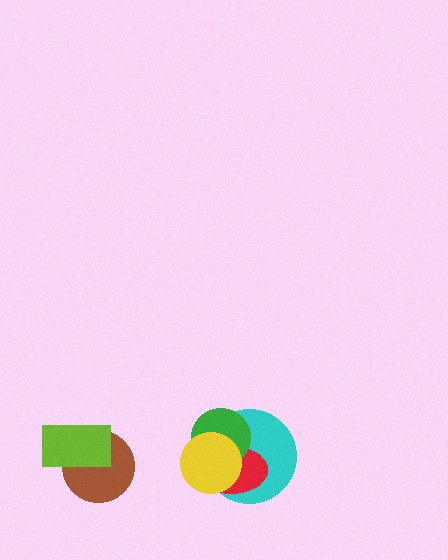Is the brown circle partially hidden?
Yes, it is partially covered by another shape.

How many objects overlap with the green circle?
3 objects overlap with the green circle.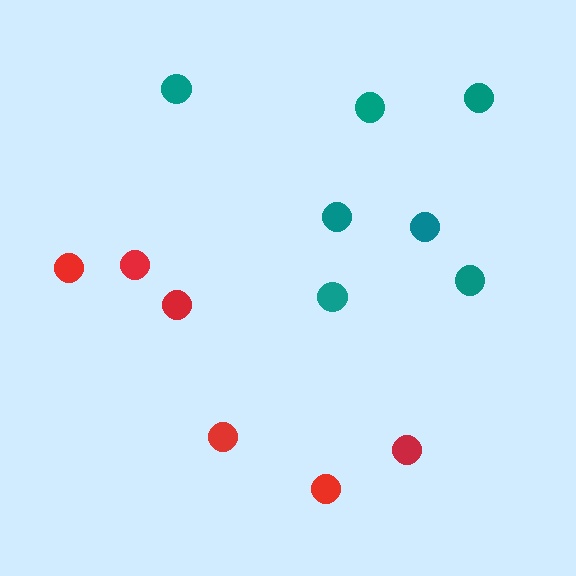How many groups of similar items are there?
There are 2 groups: one group of red circles (6) and one group of teal circles (7).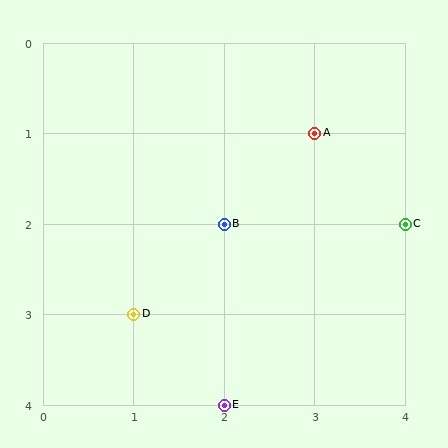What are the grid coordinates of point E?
Point E is at grid coordinates (2, 4).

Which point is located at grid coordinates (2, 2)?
Point B is at (2, 2).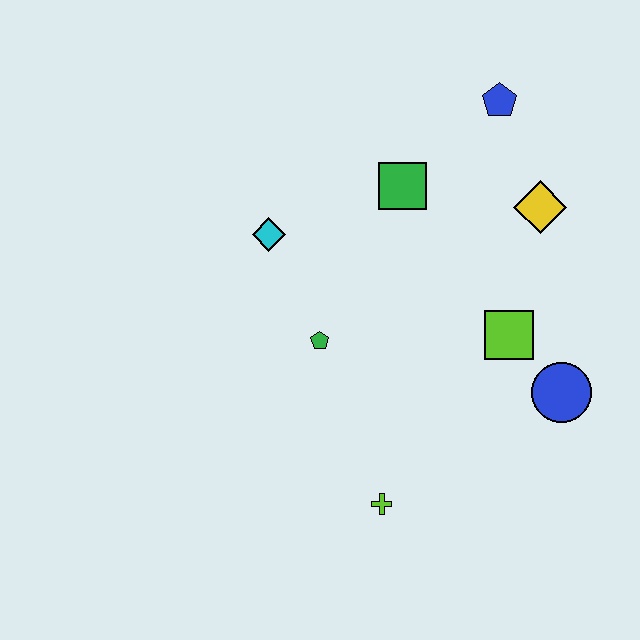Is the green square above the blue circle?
Yes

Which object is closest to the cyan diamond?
The green pentagon is closest to the cyan diamond.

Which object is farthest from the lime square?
The cyan diamond is farthest from the lime square.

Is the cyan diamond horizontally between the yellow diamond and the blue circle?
No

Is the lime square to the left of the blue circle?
Yes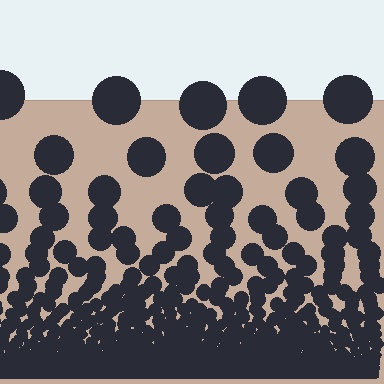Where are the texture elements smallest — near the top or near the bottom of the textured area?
Near the bottom.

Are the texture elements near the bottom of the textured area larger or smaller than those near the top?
Smaller. The gradient is inverted — elements near the bottom are smaller and denser.